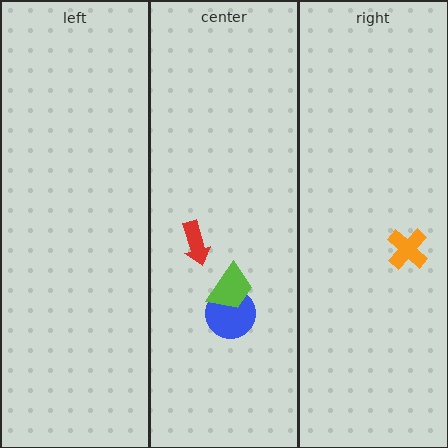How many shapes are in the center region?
3.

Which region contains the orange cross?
The right region.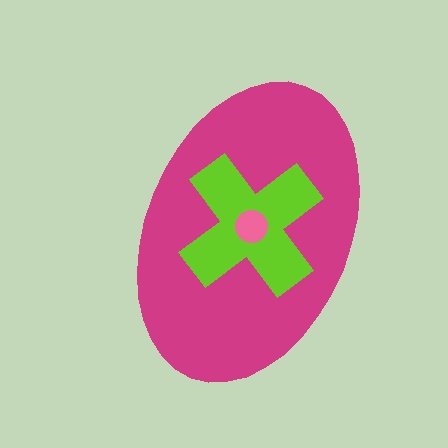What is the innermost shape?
The pink circle.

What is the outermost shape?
The magenta ellipse.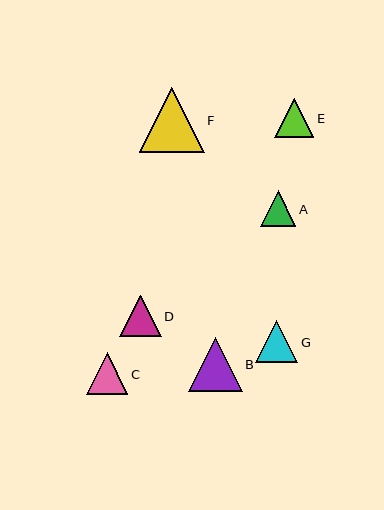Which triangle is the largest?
Triangle F is the largest with a size of approximately 65 pixels.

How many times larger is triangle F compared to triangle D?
Triangle F is approximately 1.6 times the size of triangle D.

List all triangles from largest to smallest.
From largest to smallest: F, B, G, C, D, E, A.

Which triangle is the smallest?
Triangle A is the smallest with a size of approximately 36 pixels.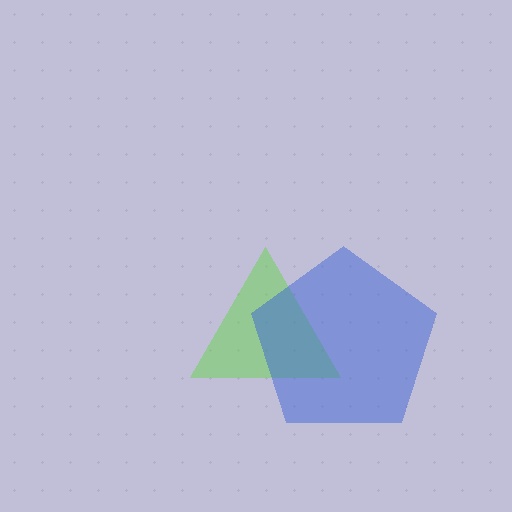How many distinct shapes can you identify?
There are 2 distinct shapes: a lime triangle, a blue pentagon.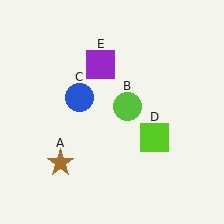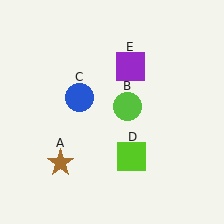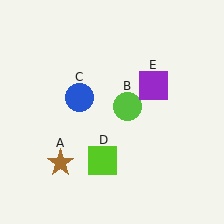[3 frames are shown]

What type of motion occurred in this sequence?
The lime square (object D), purple square (object E) rotated clockwise around the center of the scene.